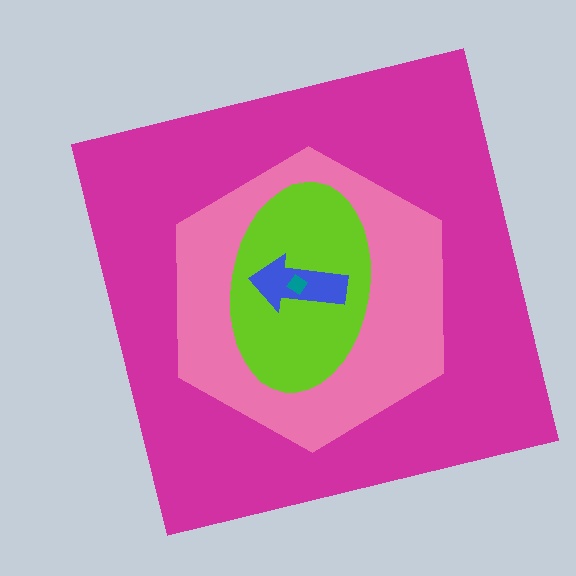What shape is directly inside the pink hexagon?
The lime ellipse.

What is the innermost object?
The teal diamond.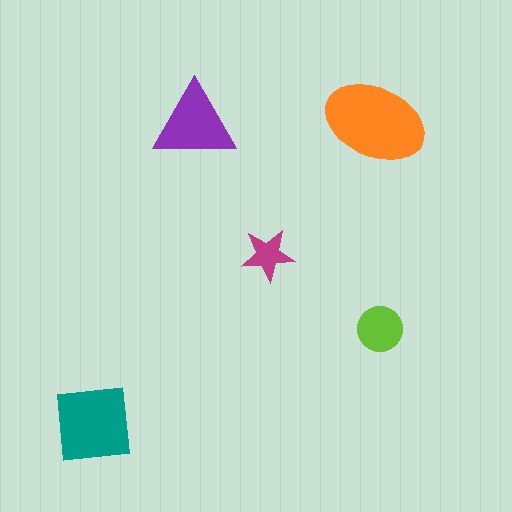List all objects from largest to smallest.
The orange ellipse, the teal square, the purple triangle, the lime circle, the magenta star.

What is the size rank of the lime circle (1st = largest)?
4th.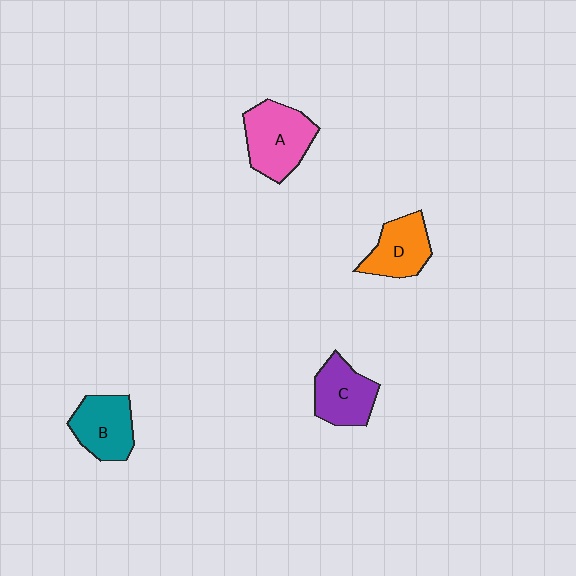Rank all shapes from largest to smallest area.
From largest to smallest: A (pink), B (teal), C (purple), D (orange).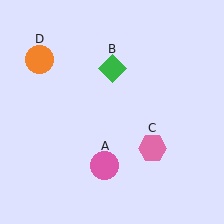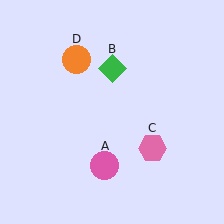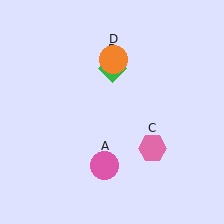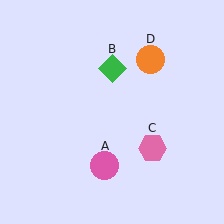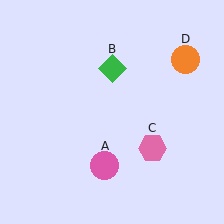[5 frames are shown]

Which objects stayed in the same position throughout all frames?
Pink circle (object A) and green diamond (object B) and pink hexagon (object C) remained stationary.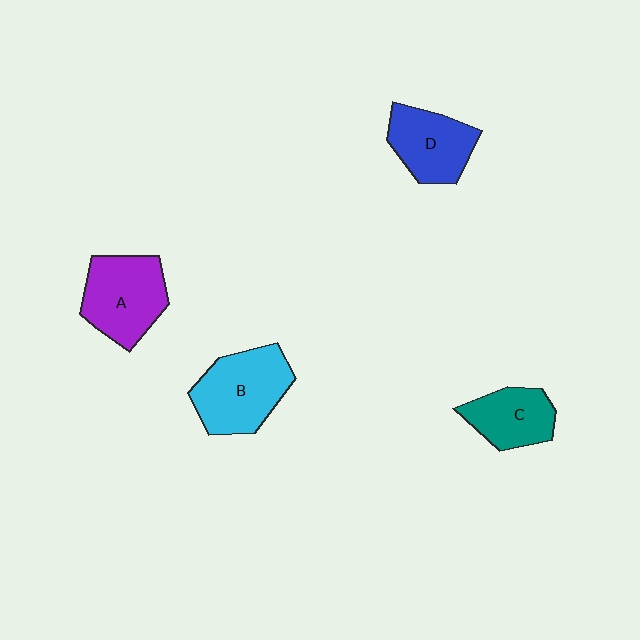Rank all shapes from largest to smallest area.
From largest to smallest: B (cyan), A (purple), D (blue), C (teal).